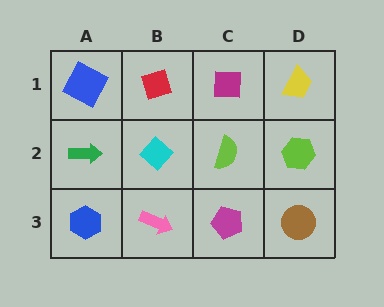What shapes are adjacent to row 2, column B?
A red diamond (row 1, column B), a pink arrow (row 3, column B), a green arrow (row 2, column A), a lime semicircle (row 2, column C).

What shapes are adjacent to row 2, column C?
A magenta square (row 1, column C), a magenta pentagon (row 3, column C), a cyan diamond (row 2, column B), a lime hexagon (row 2, column D).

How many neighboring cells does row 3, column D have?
2.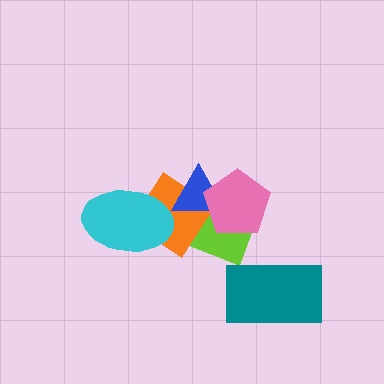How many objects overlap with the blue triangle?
3 objects overlap with the blue triangle.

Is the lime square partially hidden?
Yes, it is partially covered by another shape.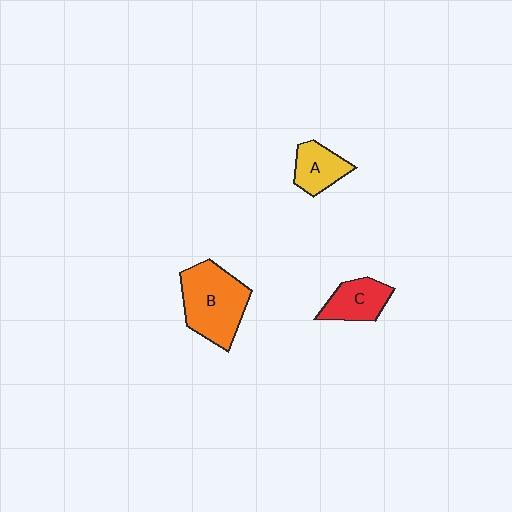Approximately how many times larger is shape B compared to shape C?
Approximately 1.8 times.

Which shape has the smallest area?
Shape A (yellow).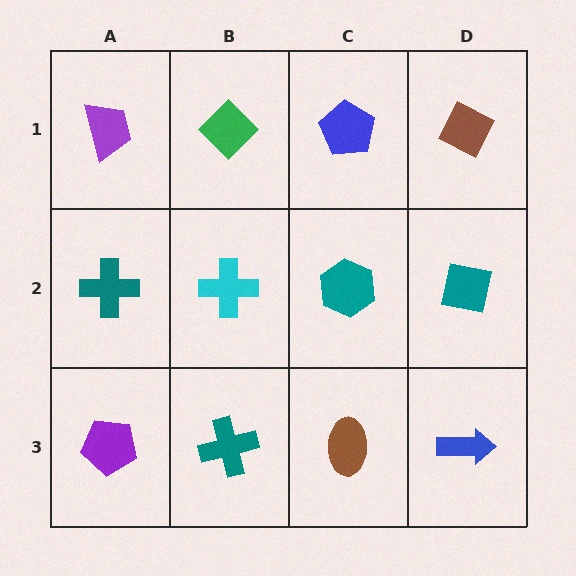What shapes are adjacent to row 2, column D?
A brown diamond (row 1, column D), a blue arrow (row 3, column D), a teal hexagon (row 2, column C).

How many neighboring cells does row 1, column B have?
3.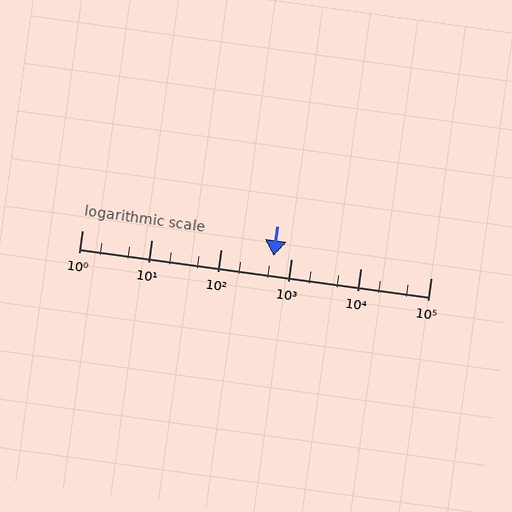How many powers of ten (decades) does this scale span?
The scale spans 5 decades, from 1 to 100000.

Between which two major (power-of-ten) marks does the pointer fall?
The pointer is between 100 and 1000.